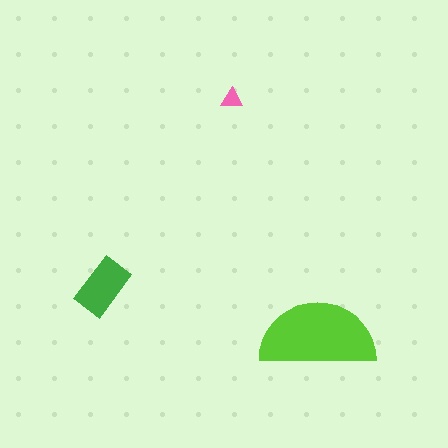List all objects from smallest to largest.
The pink triangle, the green rectangle, the lime semicircle.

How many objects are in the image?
There are 3 objects in the image.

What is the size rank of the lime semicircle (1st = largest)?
1st.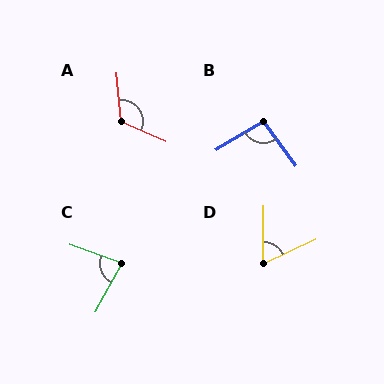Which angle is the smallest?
D, at approximately 65 degrees.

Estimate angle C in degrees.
Approximately 81 degrees.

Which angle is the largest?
A, at approximately 118 degrees.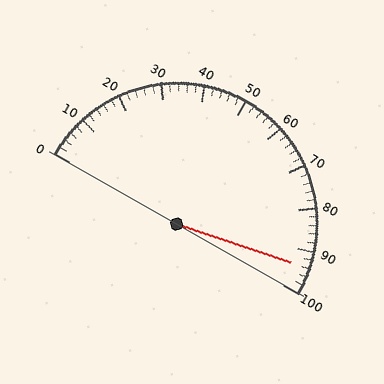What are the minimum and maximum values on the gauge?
The gauge ranges from 0 to 100.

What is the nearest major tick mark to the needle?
The nearest major tick mark is 90.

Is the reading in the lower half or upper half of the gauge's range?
The reading is in the upper half of the range (0 to 100).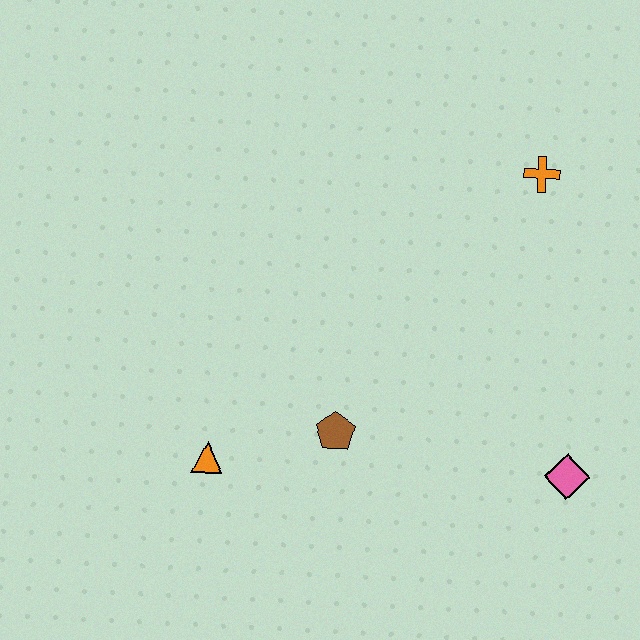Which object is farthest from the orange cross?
The orange triangle is farthest from the orange cross.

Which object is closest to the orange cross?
The pink diamond is closest to the orange cross.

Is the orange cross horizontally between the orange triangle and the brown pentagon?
No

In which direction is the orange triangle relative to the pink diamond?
The orange triangle is to the left of the pink diamond.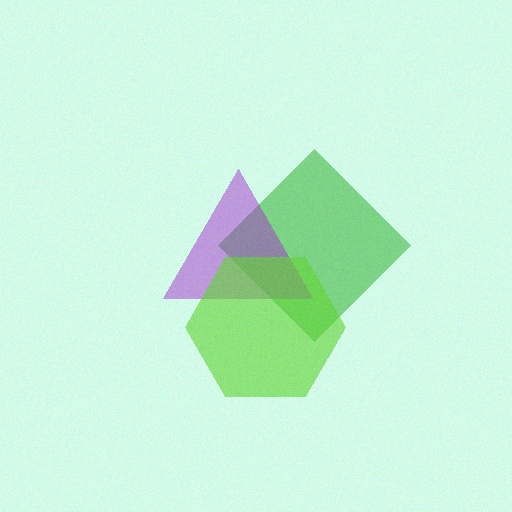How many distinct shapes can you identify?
There are 3 distinct shapes: a green diamond, a purple triangle, a lime hexagon.